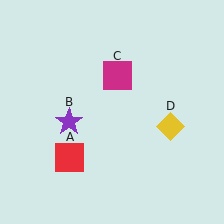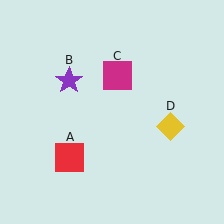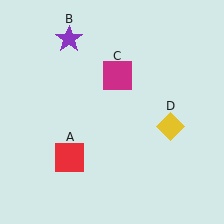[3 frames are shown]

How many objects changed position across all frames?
1 object changed position: purple star (object B).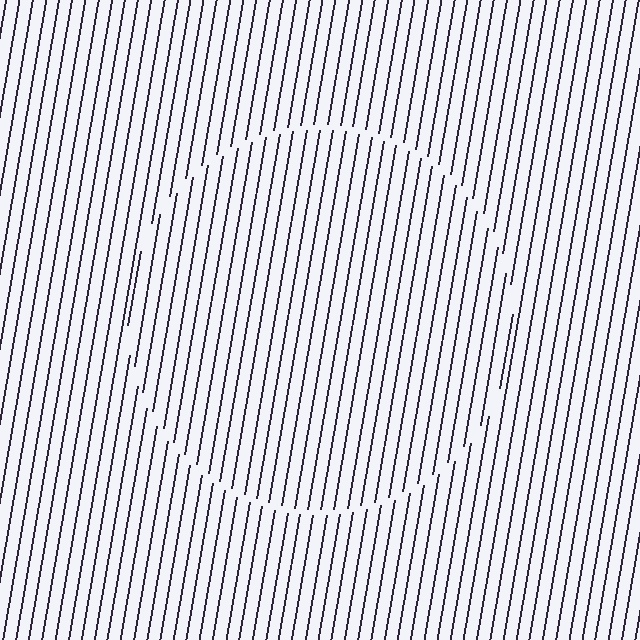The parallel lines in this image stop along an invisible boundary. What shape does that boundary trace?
An illusory circle. The interior of the shape contains the same grating, shifted by half a period — the contour is defined by the phase discontinuity where line-ends from the inner and outer gratings abut.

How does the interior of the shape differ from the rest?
The interior of the shape contains the same grating, shifted by half a period — the contour is defined by the phase discontinuity where line-ends from the inner and outer gratings abut.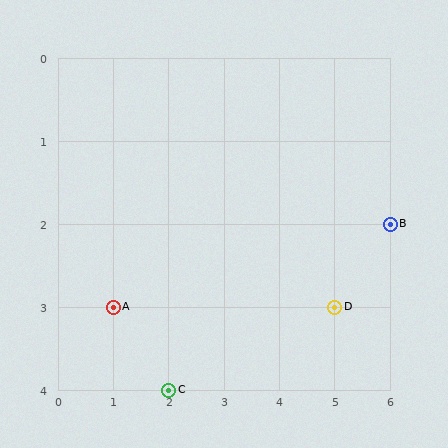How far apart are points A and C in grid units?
Points A and C are 1 column and 1 row apart (about 1.4 grid units diagonally).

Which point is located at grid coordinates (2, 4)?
Point C is at (2, 4).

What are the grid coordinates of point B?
Point B is at grid coordinates (6, 2).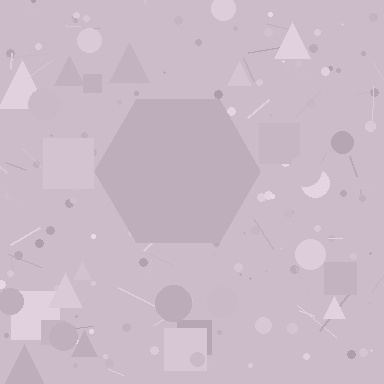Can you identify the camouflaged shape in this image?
The camouflaged shape is a hexagon.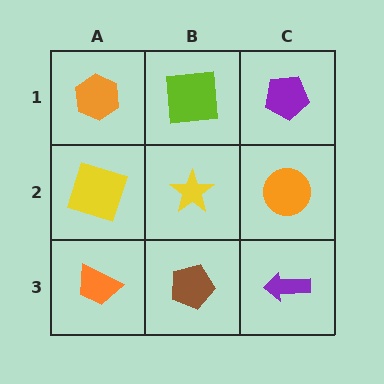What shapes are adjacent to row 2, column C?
A purple pentagon (row 1, column C), a purple arrow (row 3, column C), a yellow star (row 2, column B).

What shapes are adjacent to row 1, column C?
An orange circle (row 2, column C), a lime square (row 1, column B).